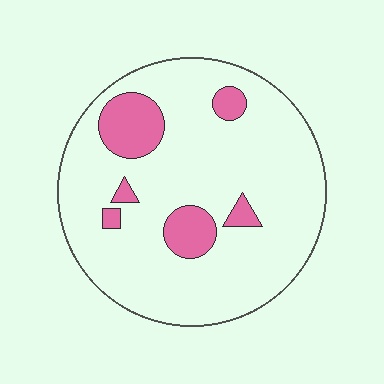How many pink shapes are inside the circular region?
6.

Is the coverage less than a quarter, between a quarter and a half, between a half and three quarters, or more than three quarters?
Less than a quarter.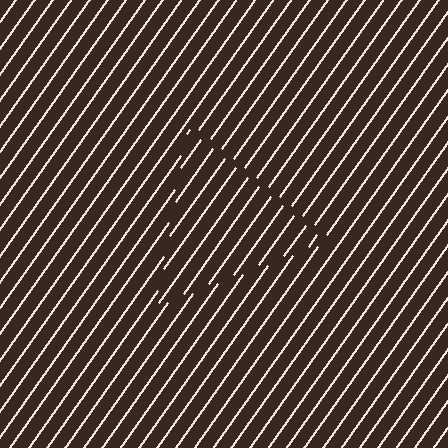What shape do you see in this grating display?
An illusory triangle. The interior of the shape contains the same grating, shifted by half a period — the contour is defined by the phase discontinuity where line-ends from the inner and outer gratings abut.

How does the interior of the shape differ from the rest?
The interior of the shape contains the same grating, shifted by half a period — the contour is defined by the phase discontinuity where line-ends from the inner and outer gratings abut.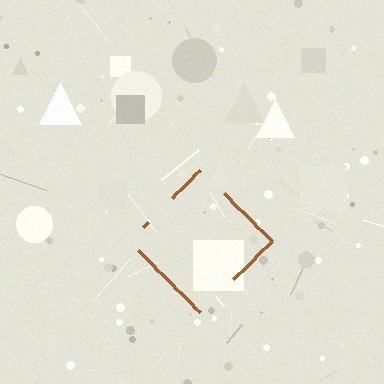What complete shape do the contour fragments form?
The contour fragments form a diamond.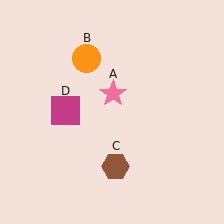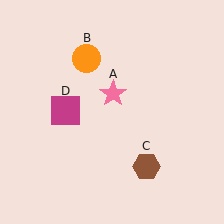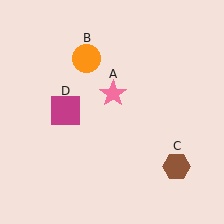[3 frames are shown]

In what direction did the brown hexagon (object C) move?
The brown hexagon (object C) moved right.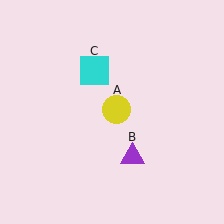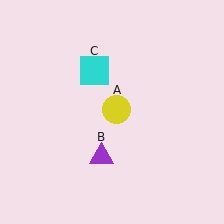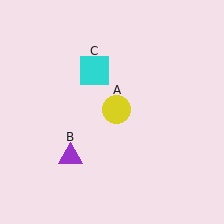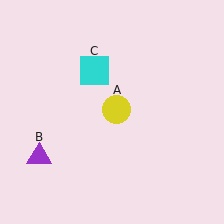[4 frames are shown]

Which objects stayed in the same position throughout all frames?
Yellow circle (object A) and cyan square (object C) remained stationary.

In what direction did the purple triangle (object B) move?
The purple triangle (object B) moved left.